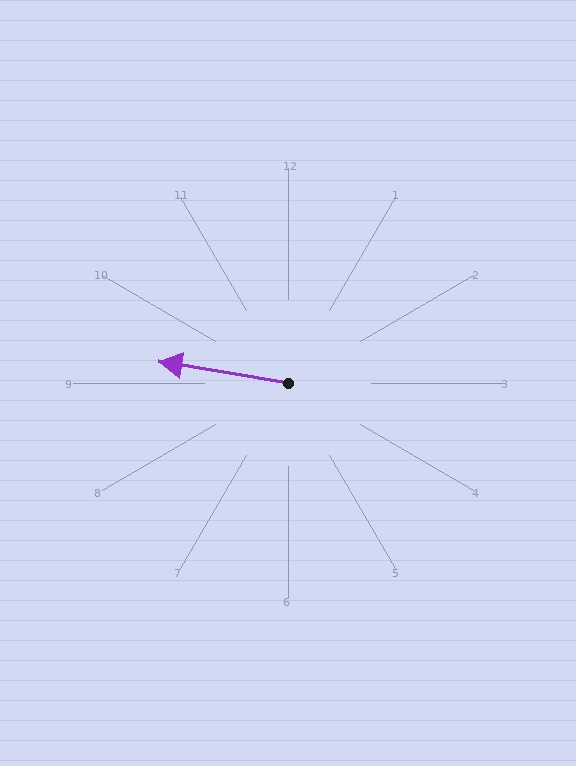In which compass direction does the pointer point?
West.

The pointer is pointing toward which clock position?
Roughly 9 o'clock.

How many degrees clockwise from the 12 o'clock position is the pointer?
Approximately 279 degrees.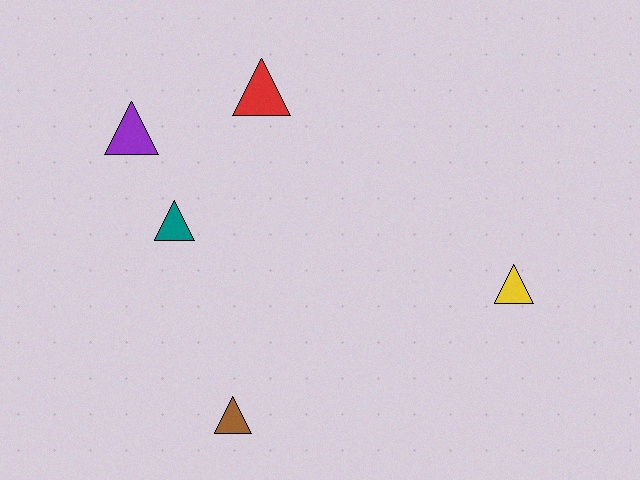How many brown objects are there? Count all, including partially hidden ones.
There is 1 brown object.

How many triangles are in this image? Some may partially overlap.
There are 5 triangles.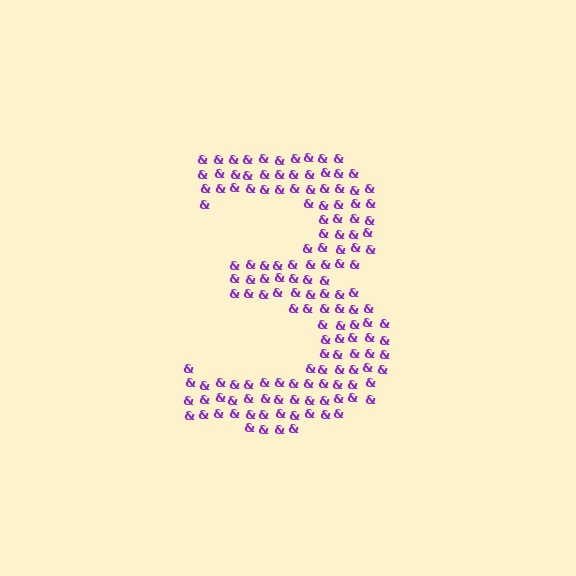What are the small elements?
The small elements are ampersands.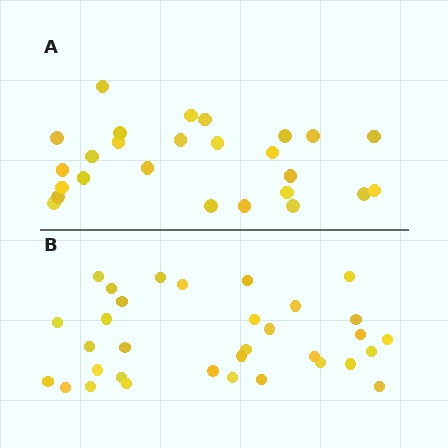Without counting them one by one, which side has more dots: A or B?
Region B (the bottom region) has more dots.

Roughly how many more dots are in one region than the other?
Region B has roughly 8 or so more dots than region A.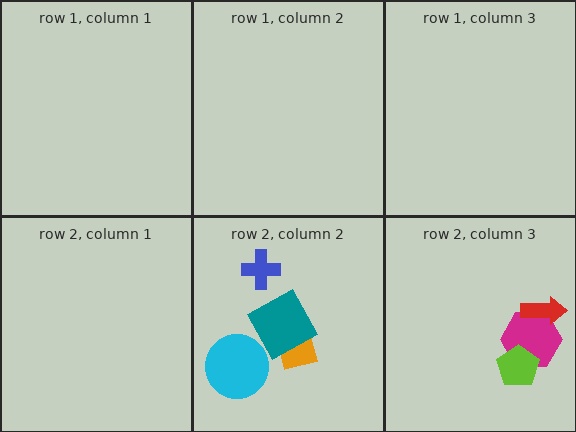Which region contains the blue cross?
The row 2, column 2 region.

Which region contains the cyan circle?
The row 2, column 2 region.